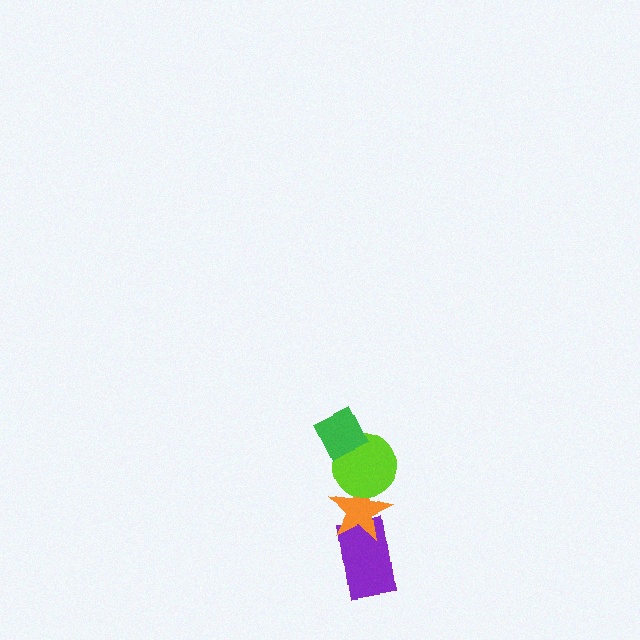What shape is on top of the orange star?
The lime circle is on top of the orange star.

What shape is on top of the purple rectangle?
The orange star is on top of the purple rectangle.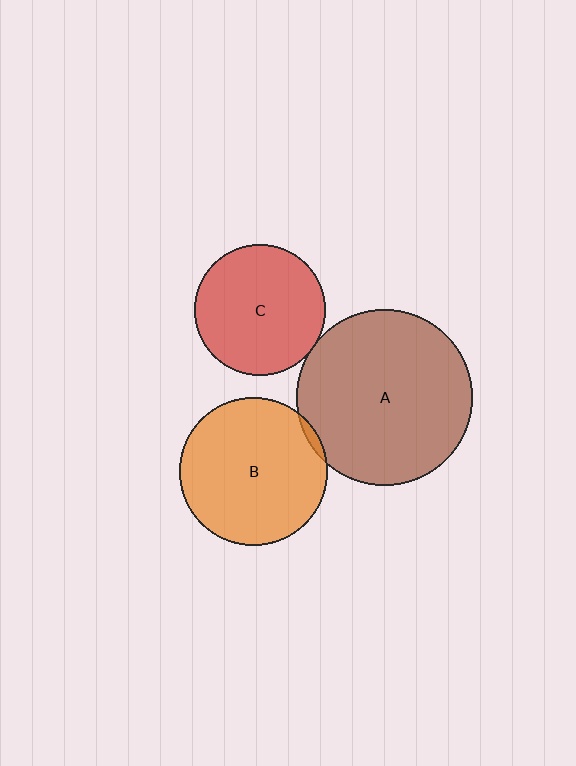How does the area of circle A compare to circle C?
Approximately 1.8 times.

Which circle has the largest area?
Circle A (brown).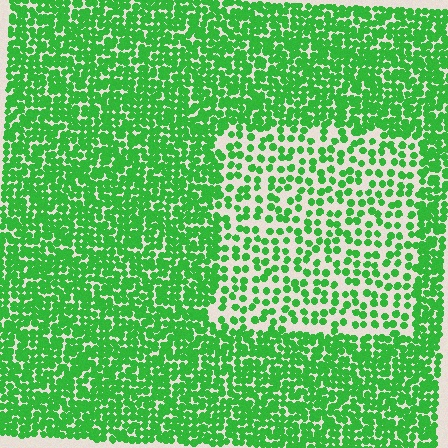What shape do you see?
I see a rectangle.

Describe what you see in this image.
The image contains small green elements arranged at two different densities. A rectangle-shaped region is visible where the elements are less densely packed than the surrounding area.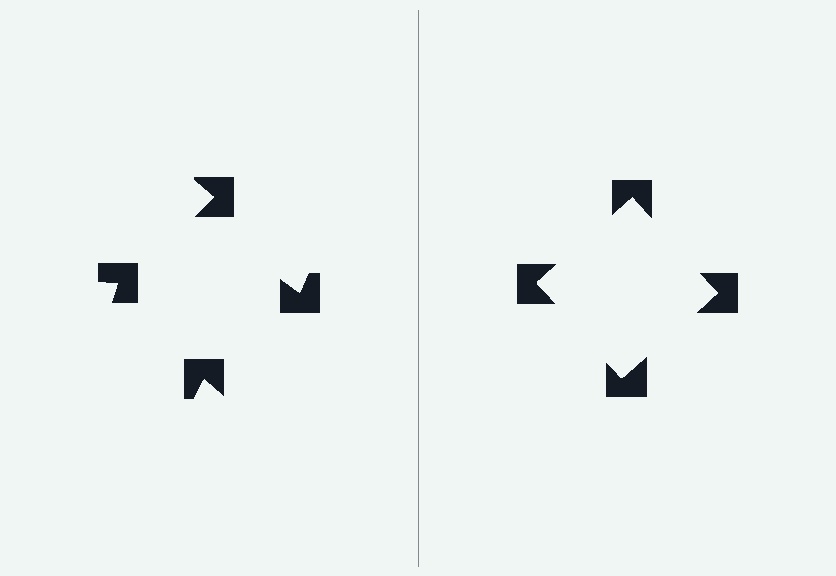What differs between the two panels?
The notched squares are positioned identically on both sides; only the wedge orientations differ. On the right they align to a square; on the left they are misaligned.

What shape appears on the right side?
An illusory square.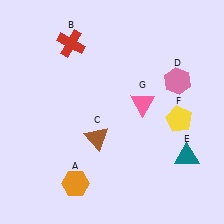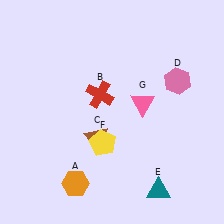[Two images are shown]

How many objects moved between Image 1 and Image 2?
3 objects moved between the two images.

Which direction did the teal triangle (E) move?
The teal triangle (E) moved down.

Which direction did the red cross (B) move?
The red cross (B) moved down.